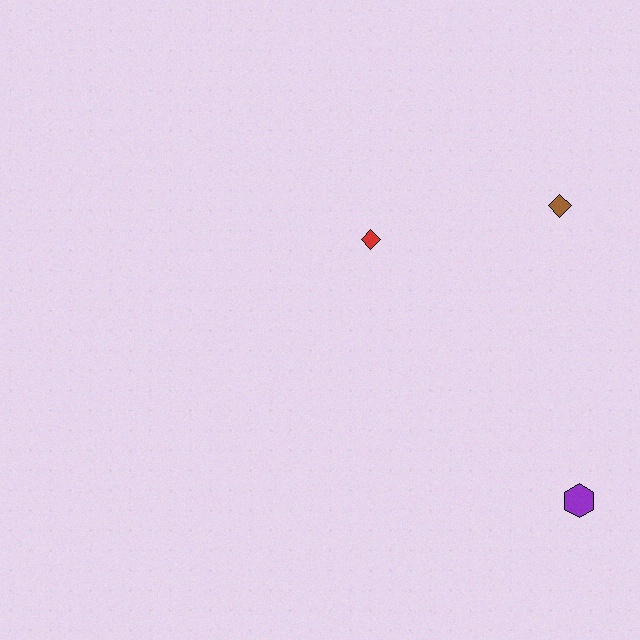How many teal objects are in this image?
There are no teal objects.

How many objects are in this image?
There are 3 objects.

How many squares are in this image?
There are no squares.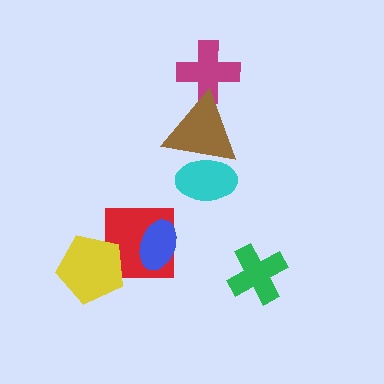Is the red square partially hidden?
Yes, it is partially covered by another shape.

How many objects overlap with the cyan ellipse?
1 object overlaps with the cyan ellipse.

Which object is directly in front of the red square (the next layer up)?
The yellow pentagon is directly in front of the red square.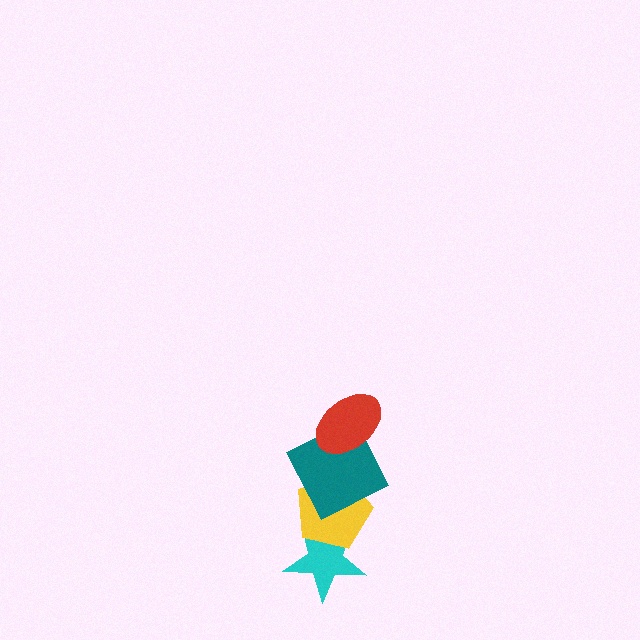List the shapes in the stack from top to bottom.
From top to bottom: the red ellipse, the teal square, the yellow pentagon, the cyan star.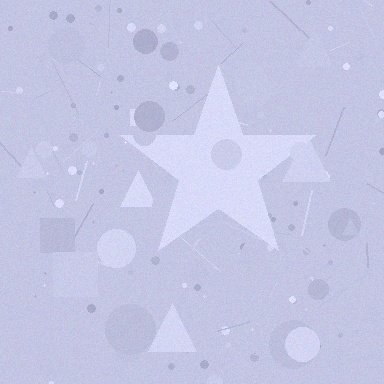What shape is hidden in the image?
A star is hidden in the image.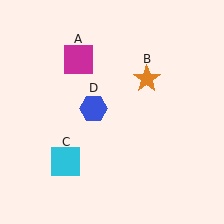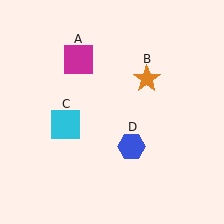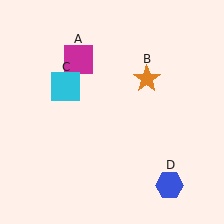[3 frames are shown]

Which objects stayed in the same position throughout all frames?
Magenta square (object A) and orange star (object B) remained stationary.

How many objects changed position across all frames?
2 objects changed position: cyan square (object C), blue hexagon (object D).